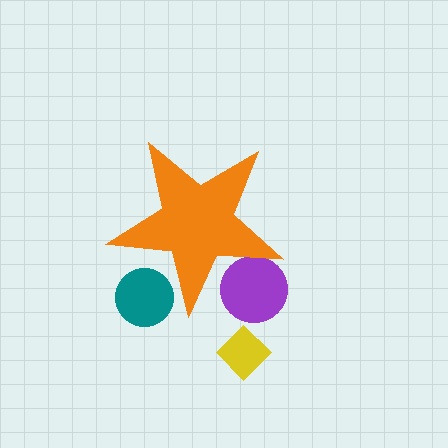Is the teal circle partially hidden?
Yes, the teal circle is partially hidden behind the orange star.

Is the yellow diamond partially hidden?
No, the yellow diamond is fully visible.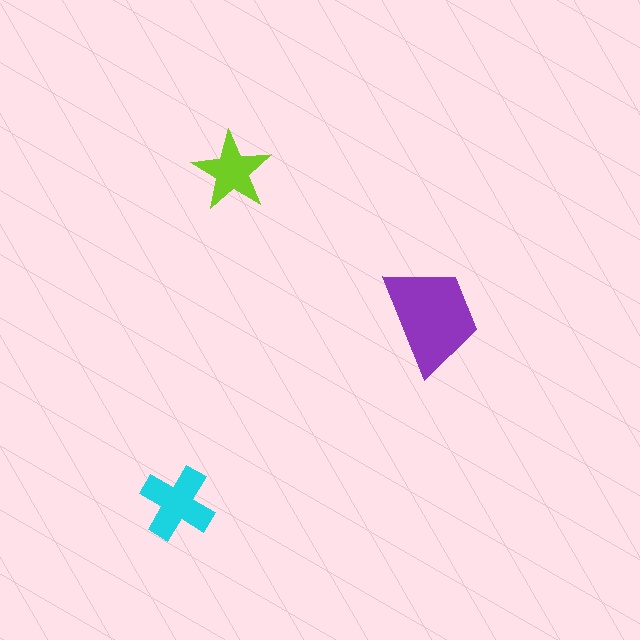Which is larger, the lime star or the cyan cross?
The cyan cross.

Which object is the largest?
The purple trapezoid.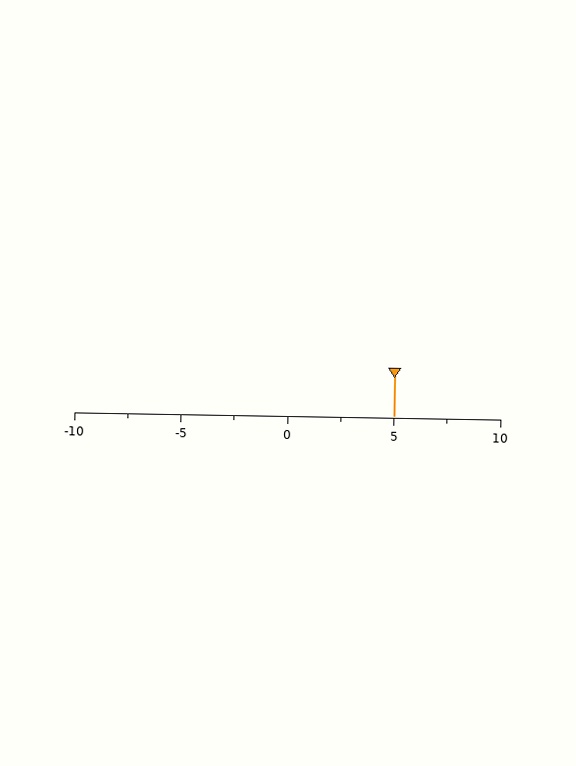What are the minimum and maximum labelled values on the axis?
The axis runs from -10 to 10.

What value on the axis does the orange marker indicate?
The marker indicates approximately 5.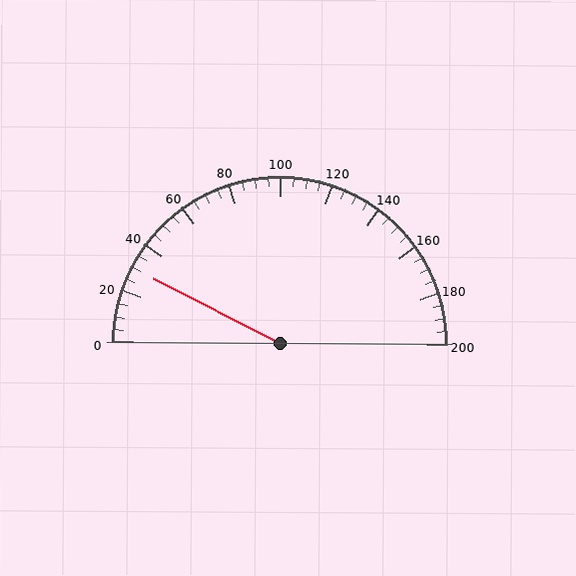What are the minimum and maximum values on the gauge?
The gauge ranges from 0 to 200.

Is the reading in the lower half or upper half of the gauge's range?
The reading is in the lower half of the range (0 to 200).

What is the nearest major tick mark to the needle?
The nearest major tick mark is 40.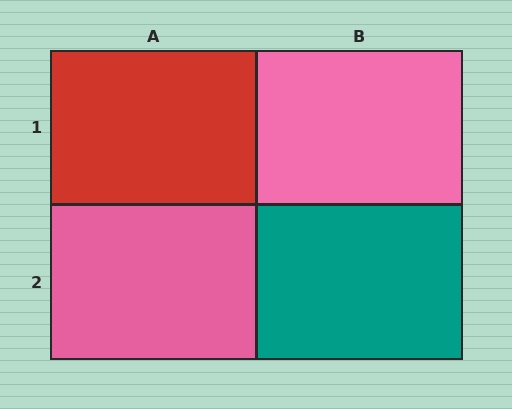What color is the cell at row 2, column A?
Pink.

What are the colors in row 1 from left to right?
Red, pink.